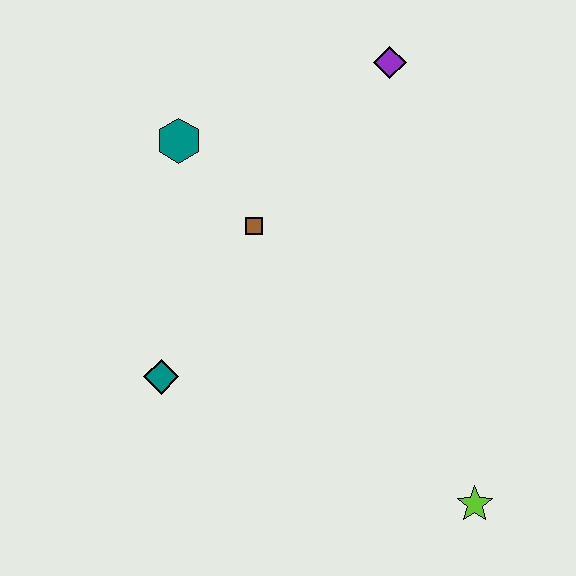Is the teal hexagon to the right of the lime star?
No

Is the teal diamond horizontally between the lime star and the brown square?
No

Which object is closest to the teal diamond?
The brown square is closest to the teal diamond.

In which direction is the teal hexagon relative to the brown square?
The teal hexagon is above the brown square.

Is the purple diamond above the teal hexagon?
Yes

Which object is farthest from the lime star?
The teal hexagon is farthest from the lime star.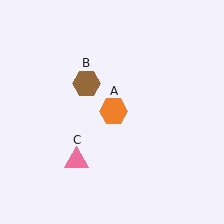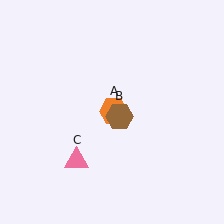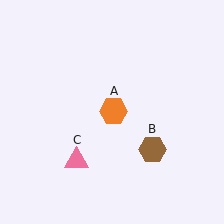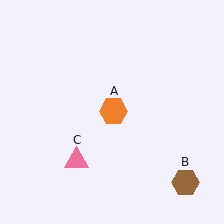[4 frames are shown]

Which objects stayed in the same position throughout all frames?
Orange hexagon (object A) and pink triangle (object C) remained stationary.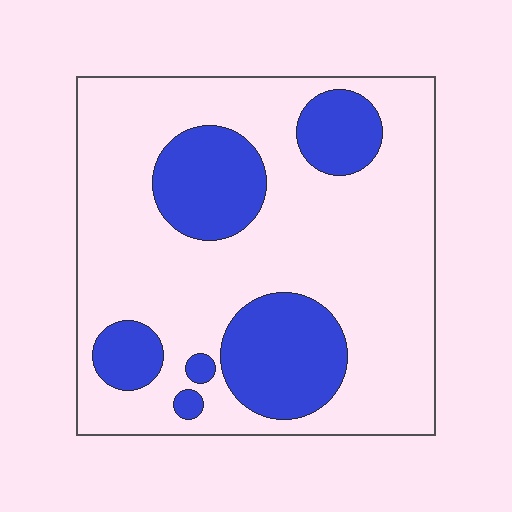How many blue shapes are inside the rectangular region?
6.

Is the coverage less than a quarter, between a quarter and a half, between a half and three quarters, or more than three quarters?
Between a quarter and a half.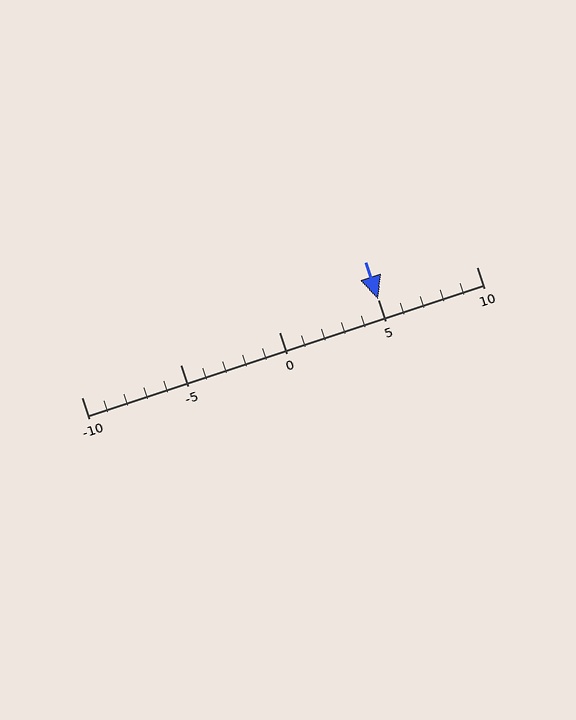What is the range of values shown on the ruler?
The ruler shows values from -10 to 10.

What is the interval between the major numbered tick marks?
The major tick marks are spaced 5 units apart.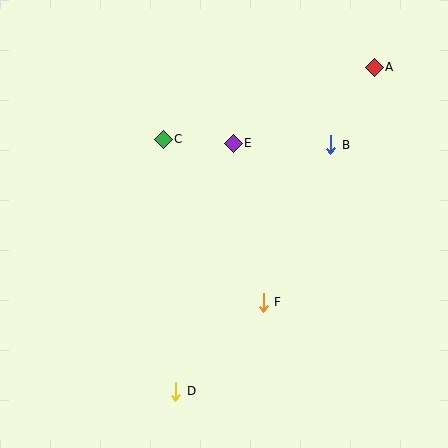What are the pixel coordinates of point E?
Point E is at (233, 143).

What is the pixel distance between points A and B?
The distance between A and B is 89 pixels.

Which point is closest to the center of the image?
Point E at (233, 143) is closest to the center.